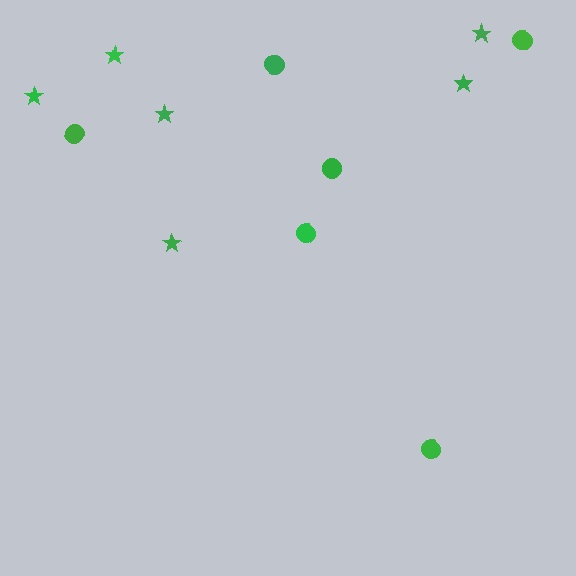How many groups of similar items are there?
There are 2 groups: one group of stars (6) and one group of circles (6).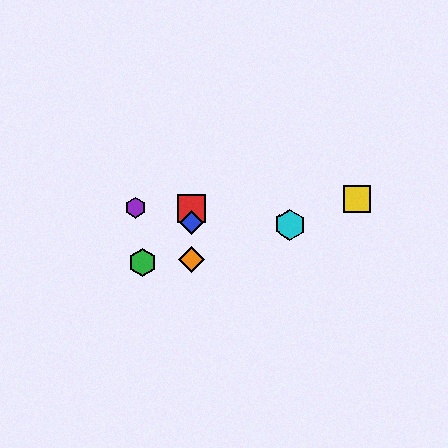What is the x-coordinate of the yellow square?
The yellow square is at x≈357.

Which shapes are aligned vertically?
The red square, the blue diamond, the orange diamond are aligned vertically.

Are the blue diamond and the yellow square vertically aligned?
No, the blue diamond is at x≈192 and the yellow square is at x≈357.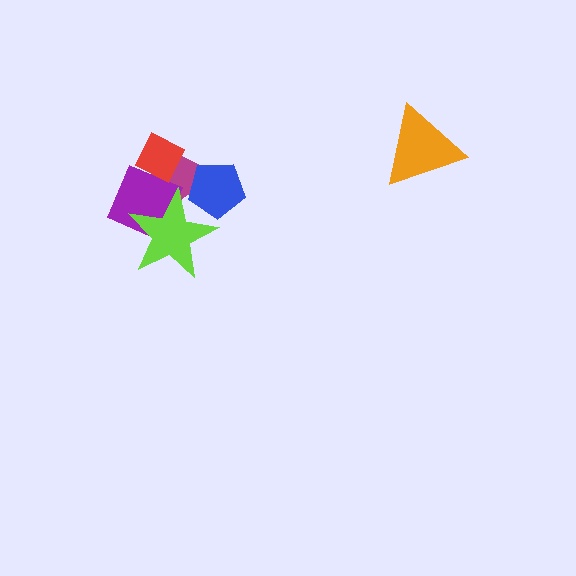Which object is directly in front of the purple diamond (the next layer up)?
The red diamond is directly in front of the purple diamond.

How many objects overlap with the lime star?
3 objects overlap with the lime star.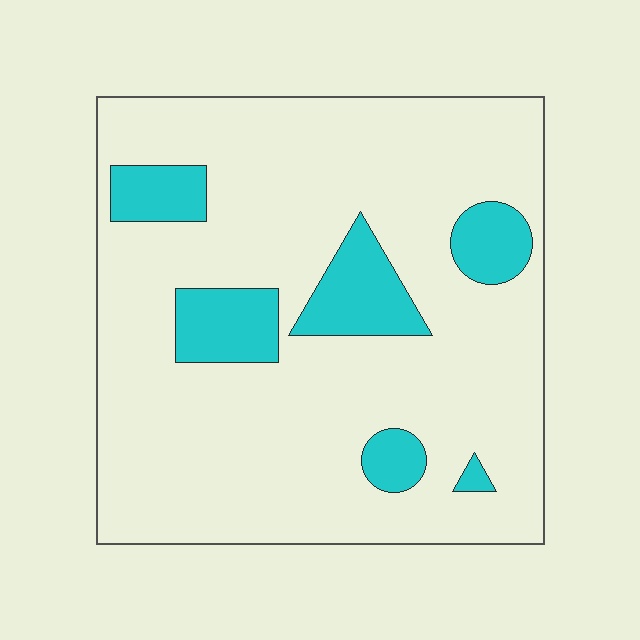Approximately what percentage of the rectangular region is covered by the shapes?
Approximately 15%.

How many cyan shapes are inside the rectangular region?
6.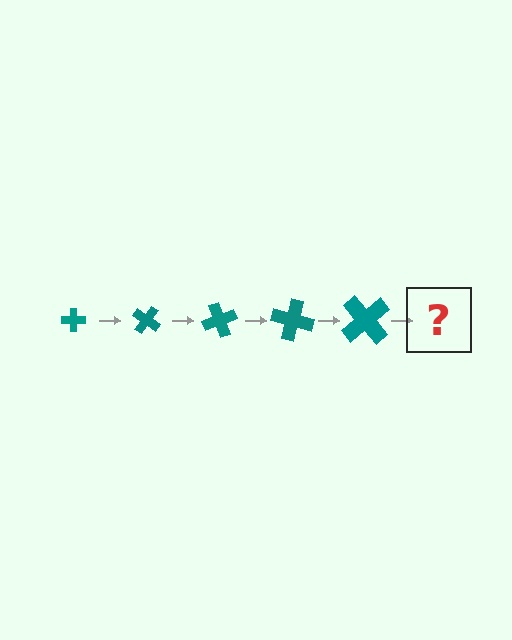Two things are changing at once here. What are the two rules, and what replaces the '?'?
The two rules are that the cross grows larger each step and it rotates 35 degrees each step. The '?' should be a cross, larger than the previous one and rotated 175 degrees from the start.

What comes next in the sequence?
The next element should be a cross, larger than the previous one and rotated 175 degrees from the start.